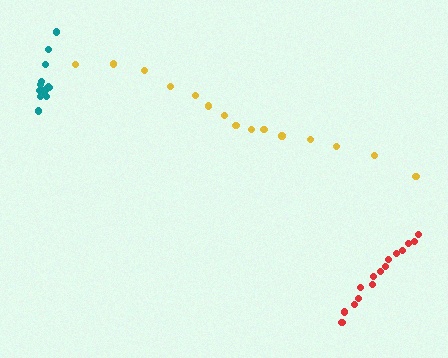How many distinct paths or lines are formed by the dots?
There are 3 distinct paths.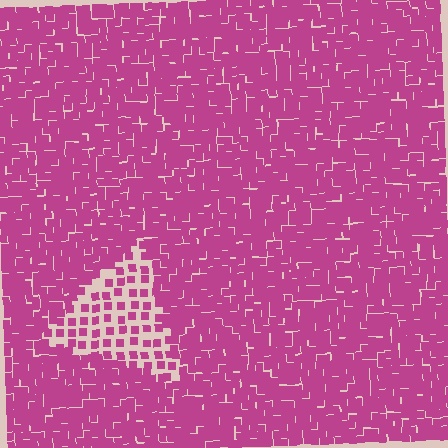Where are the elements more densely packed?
The elements are more densely packed outside the triangle boundary.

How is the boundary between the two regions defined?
The boundary is defined by a change in element density (approximately 2.6x ratio). All elements are the same color, size, and shape.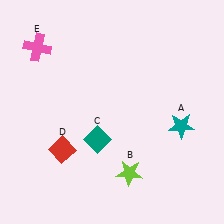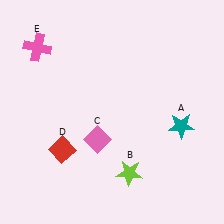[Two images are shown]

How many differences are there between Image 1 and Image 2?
There is 1 difference between the two images.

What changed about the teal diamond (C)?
In Image 1, C is teal. In Image 2, it changed to pink.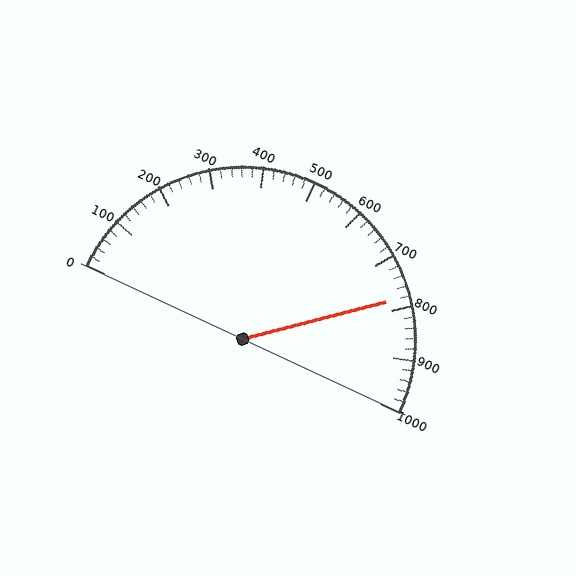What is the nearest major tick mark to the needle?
The nearest major tick mark is 800.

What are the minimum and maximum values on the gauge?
The gauge ranges from 0 to 1000.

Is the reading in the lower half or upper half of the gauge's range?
The reading is in the upper half of the range (0 to 1000).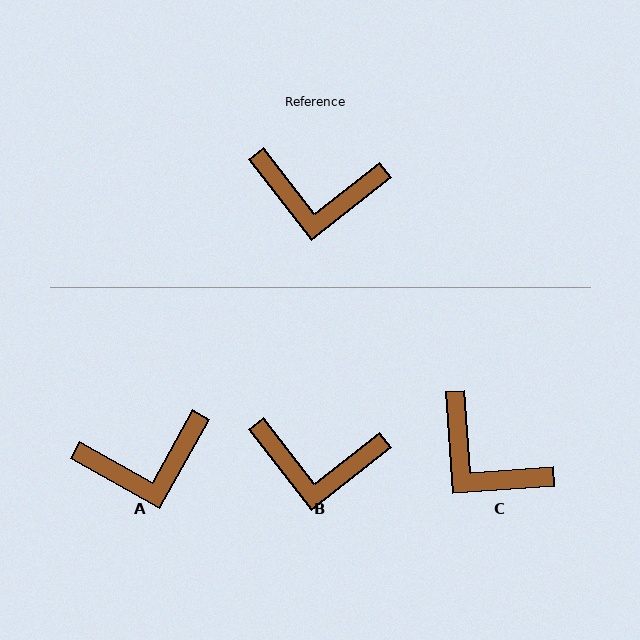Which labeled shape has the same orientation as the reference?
B.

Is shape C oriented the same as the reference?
No, it is off by about 34 degrees.